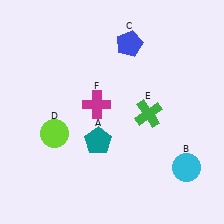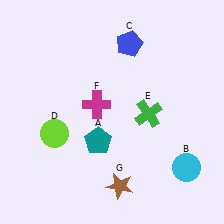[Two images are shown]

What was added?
A brown star (G) was added in Image 2.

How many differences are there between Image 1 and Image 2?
There is 1 difference between the two images.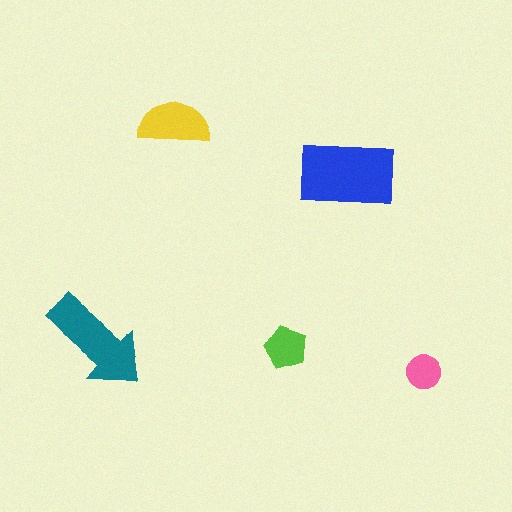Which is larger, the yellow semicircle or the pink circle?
The yellow semicircle.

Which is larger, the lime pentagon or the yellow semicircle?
The yellow semicircle.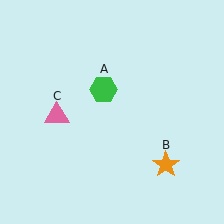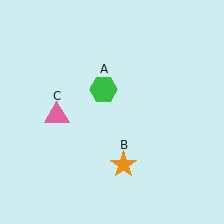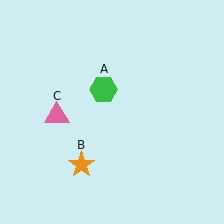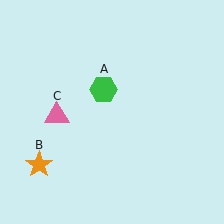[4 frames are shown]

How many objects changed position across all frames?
1 object changed position: orange star (object B).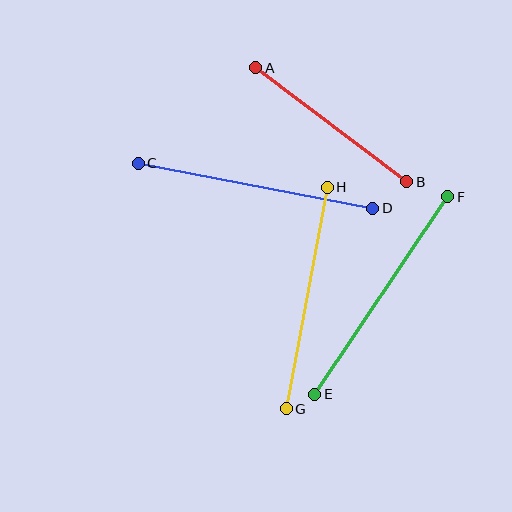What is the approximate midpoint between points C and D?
The midpoint is at approximately (256, 186) pixels.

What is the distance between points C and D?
The distance is approximately 239 pixels.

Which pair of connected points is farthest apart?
Points C and D are farthest apart.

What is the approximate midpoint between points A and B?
The midpoint is at approximately (331, 125) pixels.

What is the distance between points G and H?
The distance is approximately 225 pixels.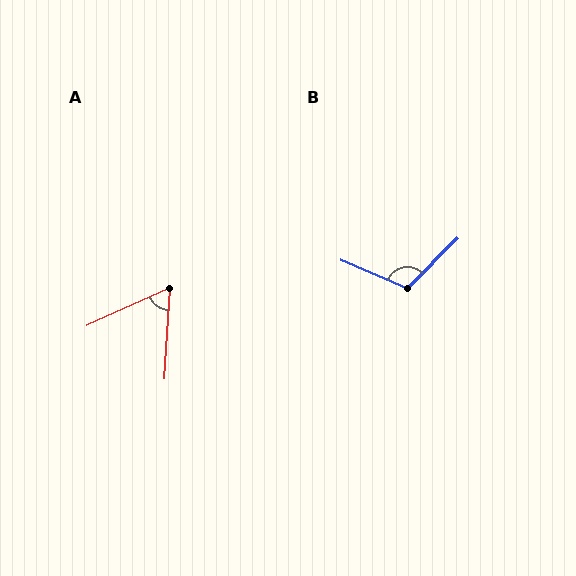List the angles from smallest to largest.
A (62°), B (112°).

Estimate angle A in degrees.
Approximately 62 degrees.